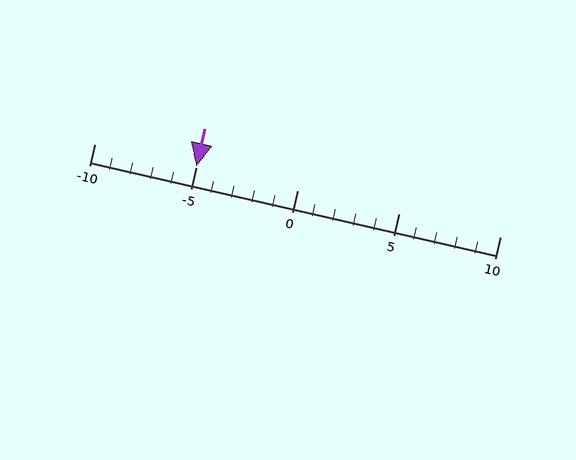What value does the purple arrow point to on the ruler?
The purple arrow points to approximately -5.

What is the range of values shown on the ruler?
The ruler shows values from -10 to 10.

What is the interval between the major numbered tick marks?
The major tick marks are spaced 5 units apart.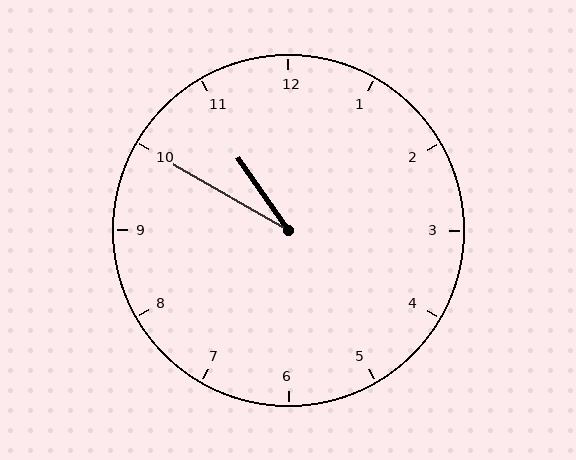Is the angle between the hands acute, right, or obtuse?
It is acute.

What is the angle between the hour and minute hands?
Approximately 25 degrees.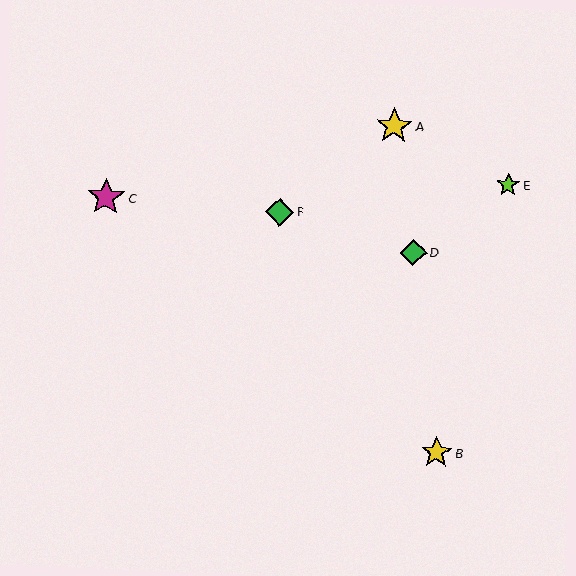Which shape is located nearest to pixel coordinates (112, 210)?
The magenta star (labeled C) at (106, 197) is nearest to that location.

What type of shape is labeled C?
Shape C is a magenta star.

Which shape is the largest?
The magenta star (labeled C) is the largest.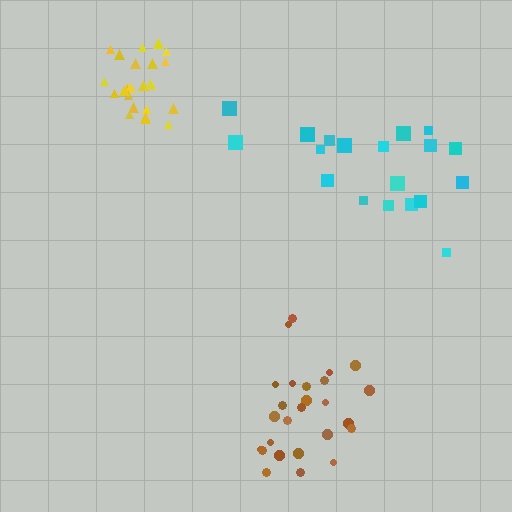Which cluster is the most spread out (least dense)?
Cyan.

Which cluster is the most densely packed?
Yellow.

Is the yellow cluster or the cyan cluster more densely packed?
Yellow.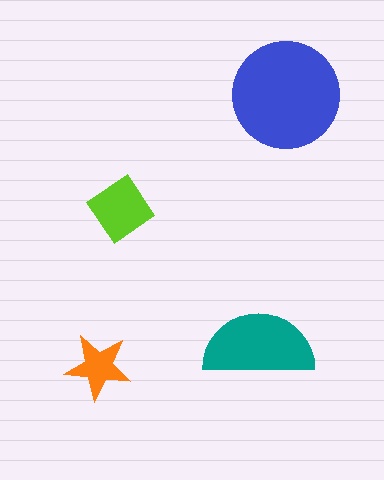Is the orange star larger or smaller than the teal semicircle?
Smaller.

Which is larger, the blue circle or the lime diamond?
The blue circle.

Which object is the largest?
The blue circle.